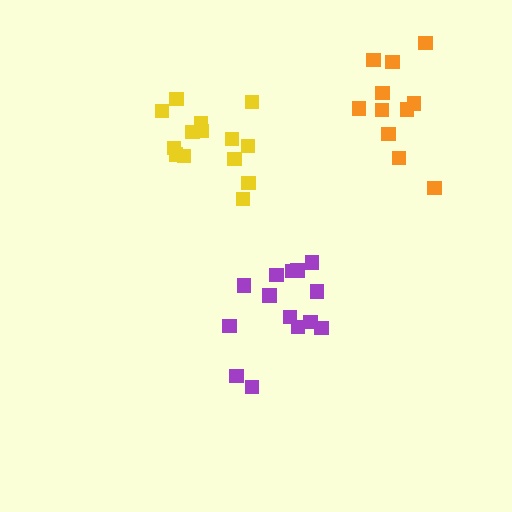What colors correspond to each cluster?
The clusters are colored: purple, orange, yellow.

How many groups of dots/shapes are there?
There are 3 groups.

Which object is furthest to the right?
The orange cluster is rightmost.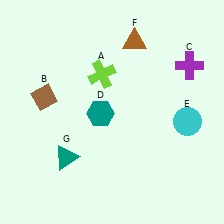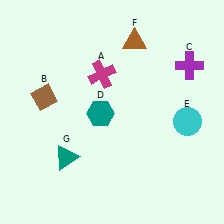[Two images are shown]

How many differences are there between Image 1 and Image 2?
There is 1 difference between the two images.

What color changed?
The cross (A) changed from lime in Image 1 to magenta in Image 2.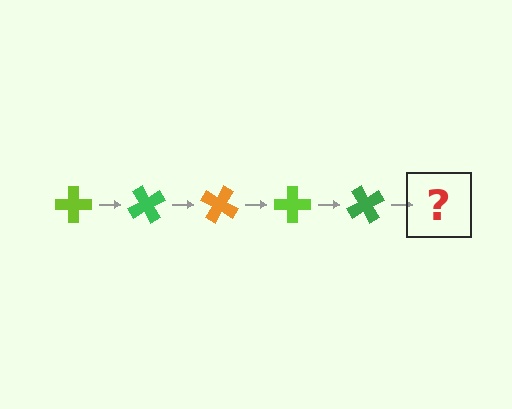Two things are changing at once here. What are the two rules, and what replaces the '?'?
The two rules are that it rotates 60 degrees each step and the color cycles through lime, green, and orange. The '?' should be an orange cross, rotated 300 degrees from the start.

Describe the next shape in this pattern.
It should be an orange cross, rotated 300 degrees from the start.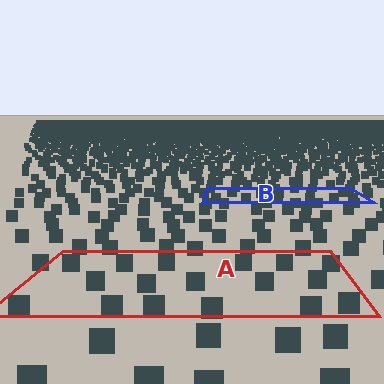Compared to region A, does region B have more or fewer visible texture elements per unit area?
Region B has more texture elements per unit area — they are packed more densely because it is farther away.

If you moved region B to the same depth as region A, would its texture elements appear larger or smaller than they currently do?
They would appear larger. At a closer depth, the same texture elements are projected at a bigger on-screen size.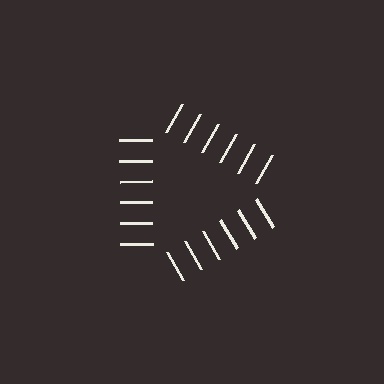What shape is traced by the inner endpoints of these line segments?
An illusory triangle — the line segments terminate on its edges but no continuous stroke is drawn.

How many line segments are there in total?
18 — 6 along each of the 3 edges.